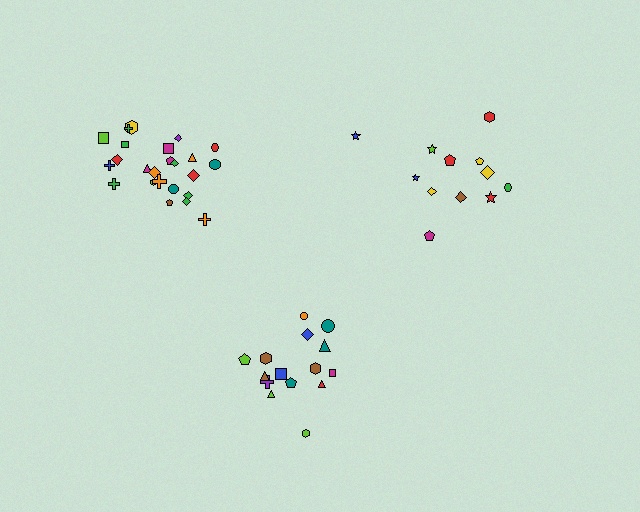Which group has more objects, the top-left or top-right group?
The top-left group.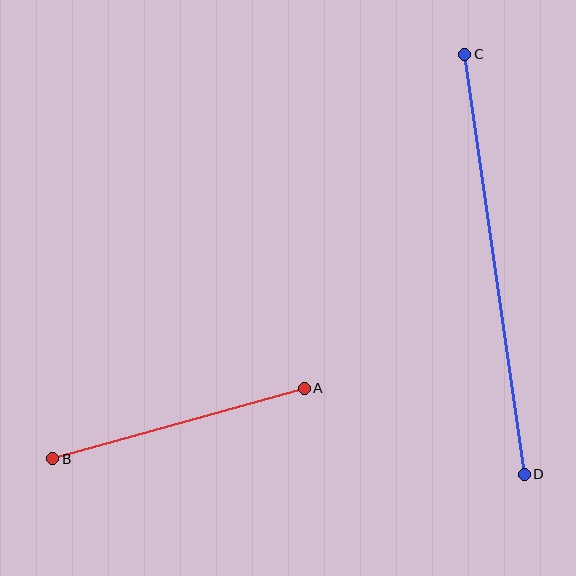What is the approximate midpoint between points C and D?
The midpoint is at approximately (494, 264) pixels.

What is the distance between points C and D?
The distance is approximately 424 pixels.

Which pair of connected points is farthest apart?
Points C and D are farthest apart.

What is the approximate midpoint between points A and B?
The midpoint is at approximately (179, 423) pixels.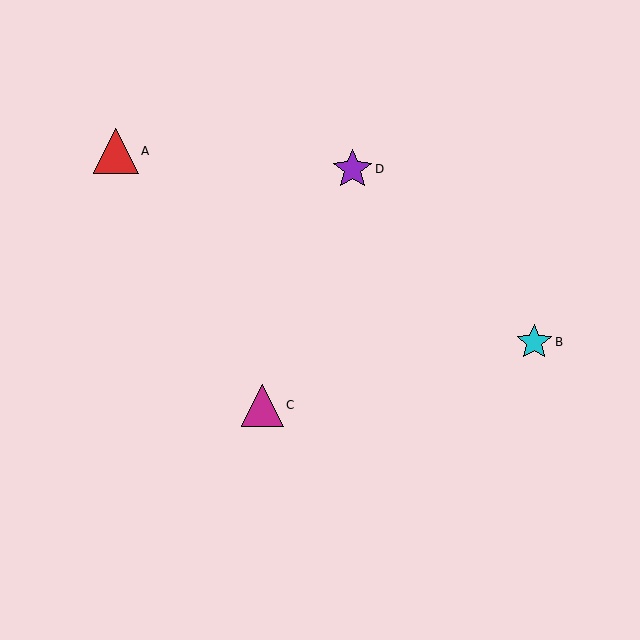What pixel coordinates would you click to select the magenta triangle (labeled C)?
Click at (263, 405) to select the magenta triangle C.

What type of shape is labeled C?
Shape C is a magenta triangle.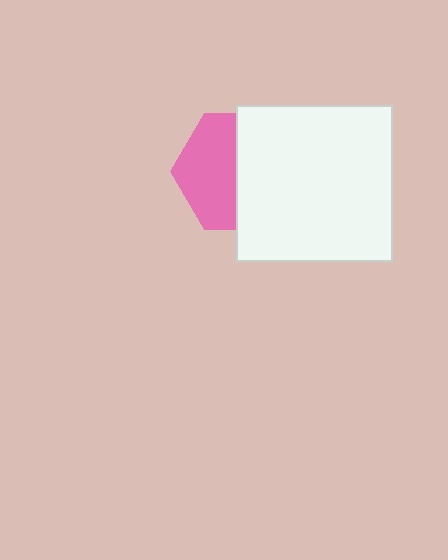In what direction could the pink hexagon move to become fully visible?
The pink hexagon could move left. That would shift it out from behind the white square entirely.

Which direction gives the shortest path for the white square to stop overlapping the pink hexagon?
Moving right gives the shortest separation.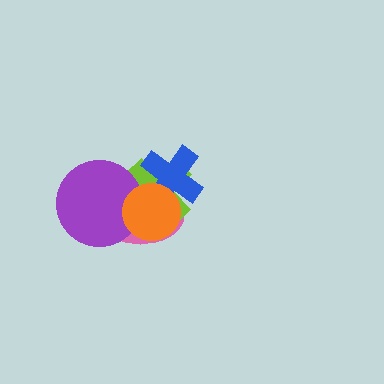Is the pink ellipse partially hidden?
Yes, it is partially covered by another shape.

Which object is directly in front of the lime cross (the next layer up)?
The purple circle is directly in front of the lime cross.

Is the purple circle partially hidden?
Yes, it is partially covered by another shape.